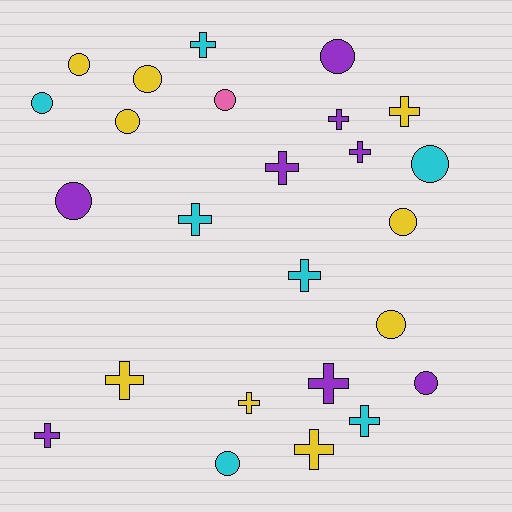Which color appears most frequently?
Yellow, with 9 objects.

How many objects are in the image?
There are 25 objects.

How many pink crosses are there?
There are no pink crosses.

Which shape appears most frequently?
Cross, with 13 objects.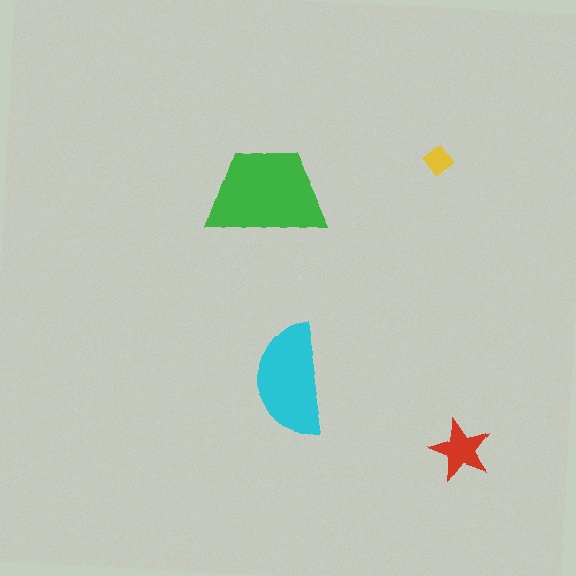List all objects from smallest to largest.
The yellow diamond, the red star, the cyan semicircle, the green trapezoid.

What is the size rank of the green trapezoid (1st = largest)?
1st.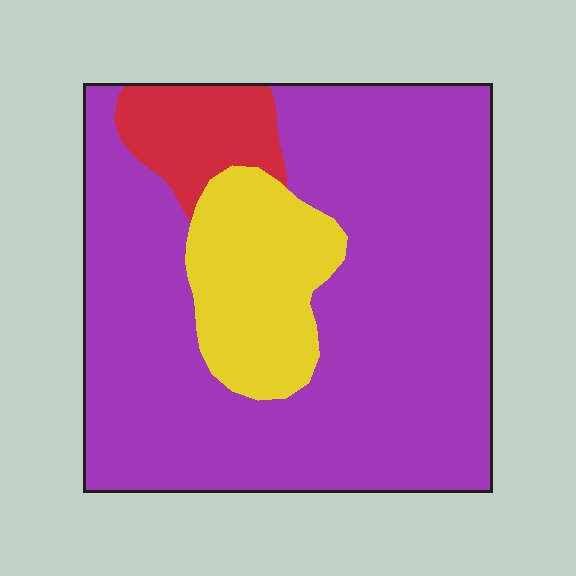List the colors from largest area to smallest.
From largest to smallest: purple, yellow, red.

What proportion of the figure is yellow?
Yellow covers about 15% of the figure.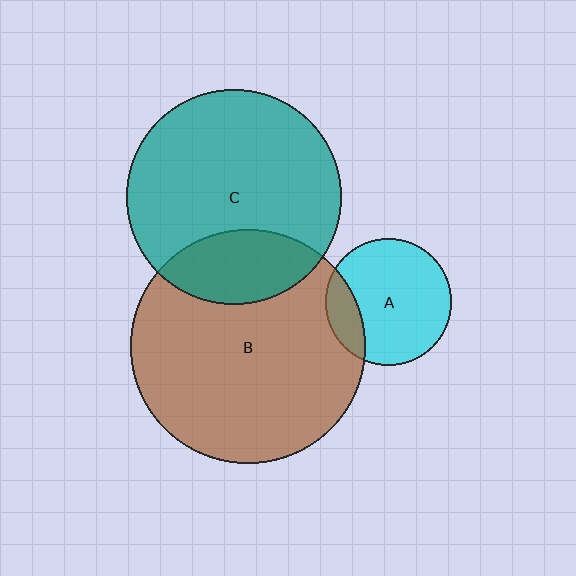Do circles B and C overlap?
Yes.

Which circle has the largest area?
Circle B (brown).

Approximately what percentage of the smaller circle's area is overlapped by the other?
Approximately 25%.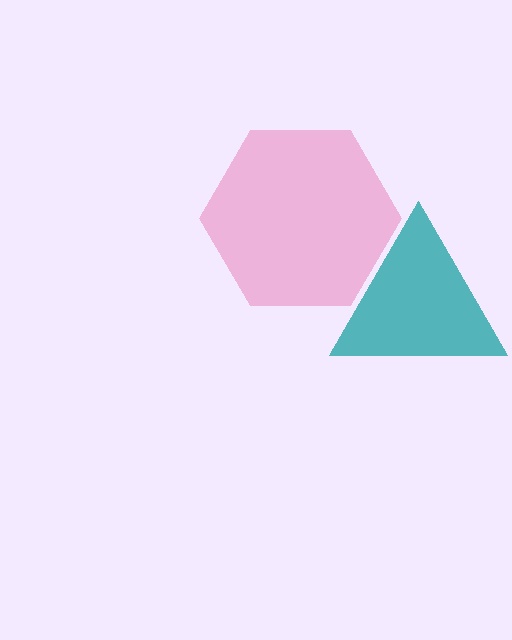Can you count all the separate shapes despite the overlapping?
Yes, there are 2 separate shapes.